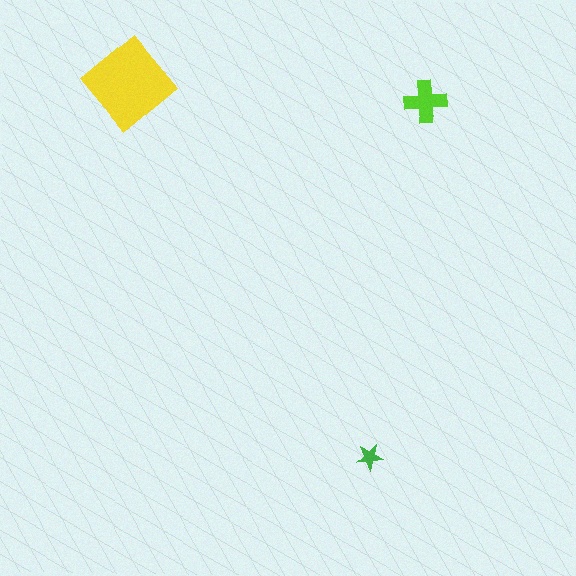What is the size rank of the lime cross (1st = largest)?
2nd.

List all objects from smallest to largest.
The green star, the lime cross, the yellow diamond.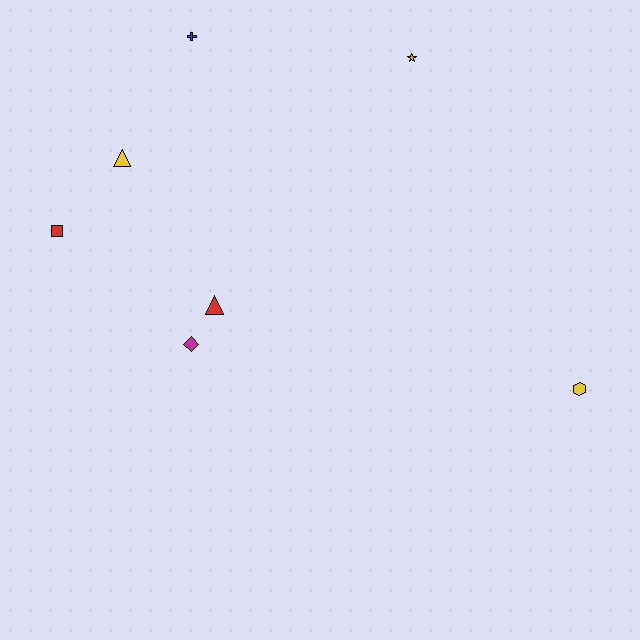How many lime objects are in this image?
There are no lime objects.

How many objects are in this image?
There are 7 objects.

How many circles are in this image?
There are no circles.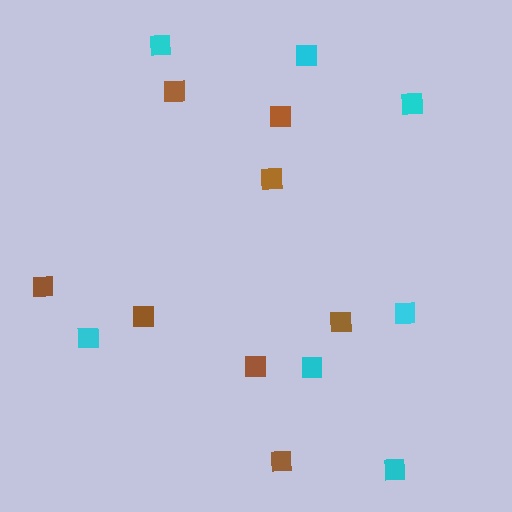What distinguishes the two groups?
There are 2 groups: one group of cyan squares (7) and one group of brown squares (8).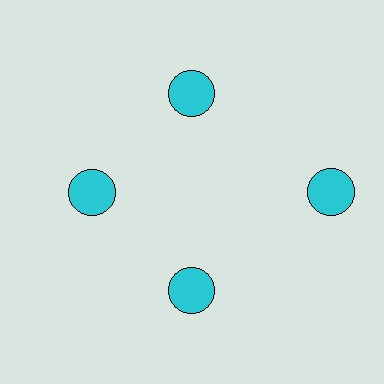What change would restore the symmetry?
The symmetry would be restored by moving it inward, back onto the ring so that all 4 circles sit at equal angles and equal distance from the center.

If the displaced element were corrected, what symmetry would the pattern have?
It would have 4-fold rotational symmetry — the pattern would map onto itself every 90 degrees.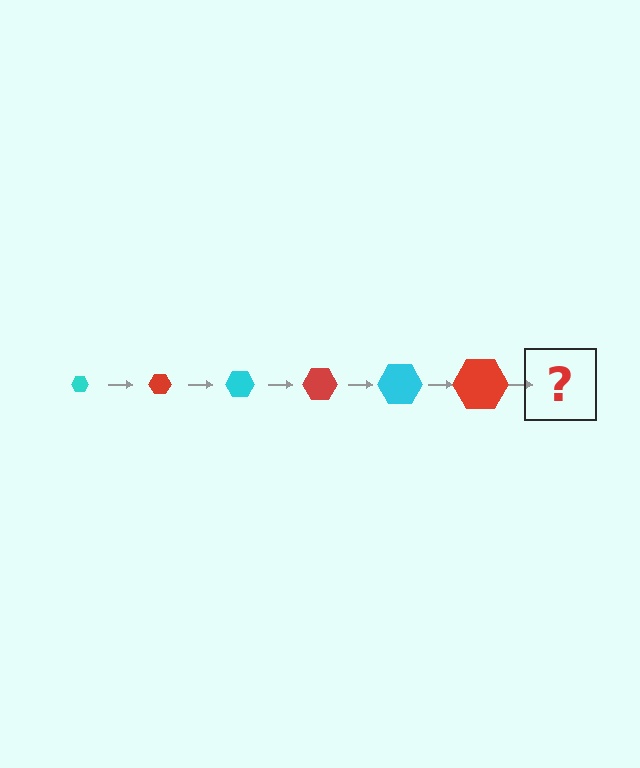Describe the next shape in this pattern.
It should be a cyan hexagon, larger than the previous one.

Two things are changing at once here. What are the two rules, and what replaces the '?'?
The two rules are that the hexagon grows larger each step and the color cycles through cyan and red. The '?' should be a cyan hexagon, larger than the previous one.